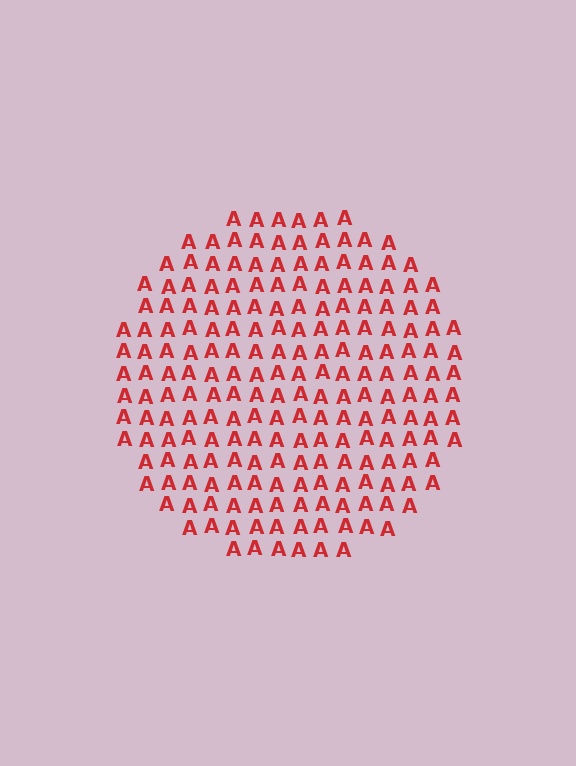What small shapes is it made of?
It is made of small letter A's.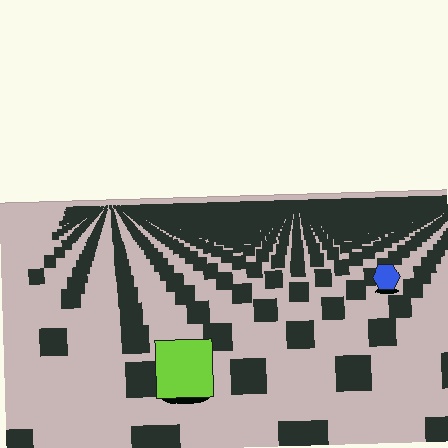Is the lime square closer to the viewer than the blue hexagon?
Yes. The lime square is closer — you can tell from the texture gradient: the ground texture is coarser near it.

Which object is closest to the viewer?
The lime square is closest. The texture marks near it are larger and more spread out.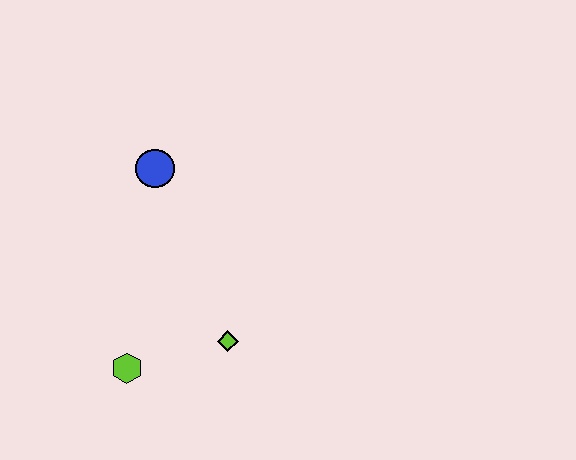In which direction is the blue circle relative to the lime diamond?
The blue circle is above the lime diamond.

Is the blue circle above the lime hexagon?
Yes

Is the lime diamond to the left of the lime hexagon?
No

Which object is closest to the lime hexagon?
The lime diamond is closest to the lime hexagon.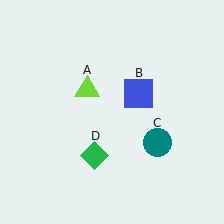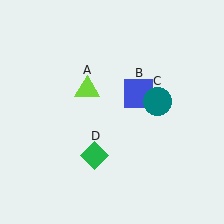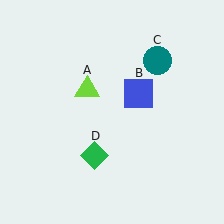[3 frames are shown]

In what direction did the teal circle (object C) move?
The teal circle (object C) moved up.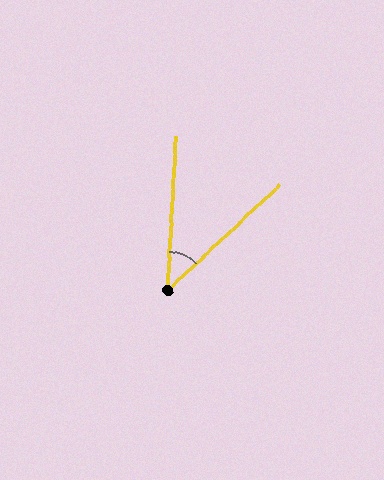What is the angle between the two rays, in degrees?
Approximately 44 degrees.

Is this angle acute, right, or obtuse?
It is acute.